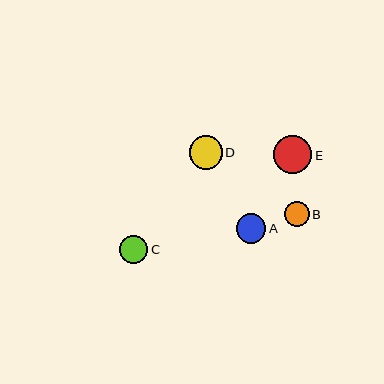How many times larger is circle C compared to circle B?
Circle C is approximately 1.2 times the size of circle B.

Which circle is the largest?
Circle E is the largest with a size of approximately 38 pixels.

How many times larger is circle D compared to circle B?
Circle D is approximately 1.4 times the size of circle B.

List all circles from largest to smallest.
From largest to smallest: E, D, A, C, B.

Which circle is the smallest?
Circle B is the smallest with a size of approximately 25 pixels.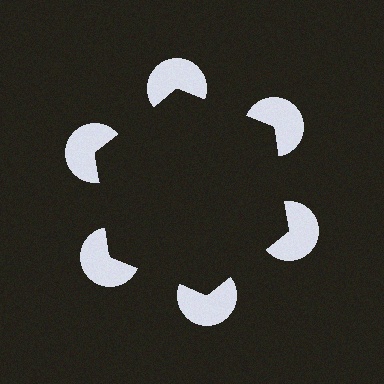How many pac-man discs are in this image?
There are 6 — one at each vertex of the illusory hexagon.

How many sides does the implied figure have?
6 sides.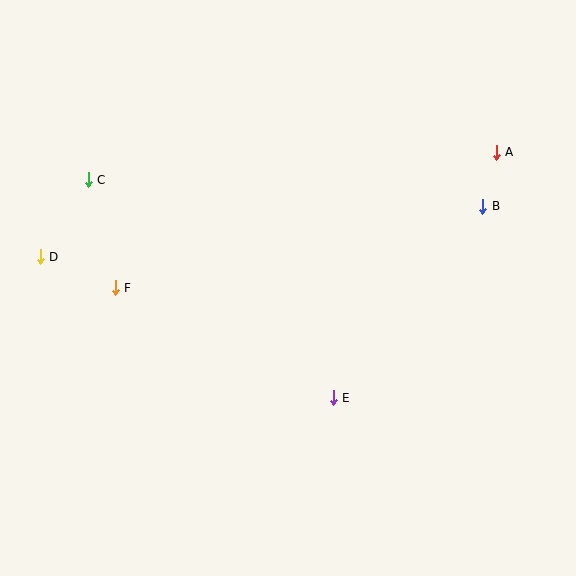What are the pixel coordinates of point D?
Point D is at (40, 257).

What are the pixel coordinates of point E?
Point E is at (333, 398).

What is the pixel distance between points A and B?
The distance between A and B is 56 pixels.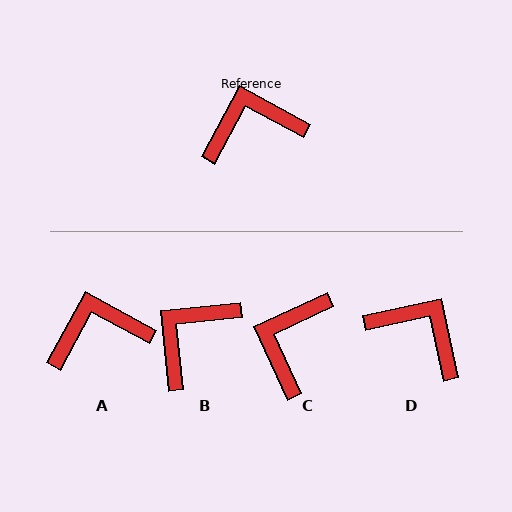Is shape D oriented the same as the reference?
No, it is off by about 50 degrees.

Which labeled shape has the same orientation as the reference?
A.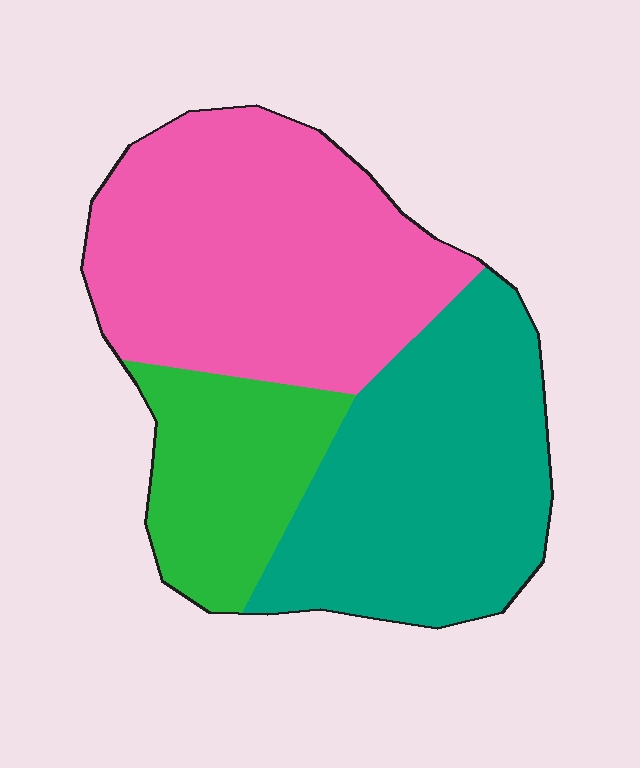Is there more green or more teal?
Teal.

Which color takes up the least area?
Green, at roughly 20%.